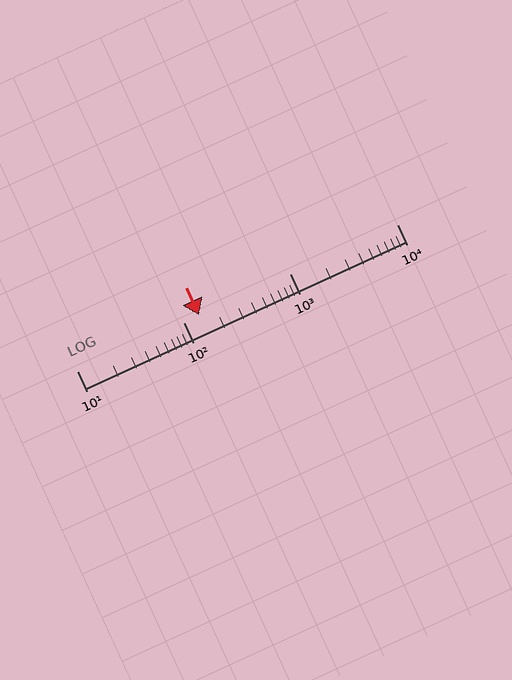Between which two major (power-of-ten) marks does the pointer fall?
The pointer is between 100 and 1000.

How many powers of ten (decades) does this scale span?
The scale spans 3 decades, from 10 to 10000.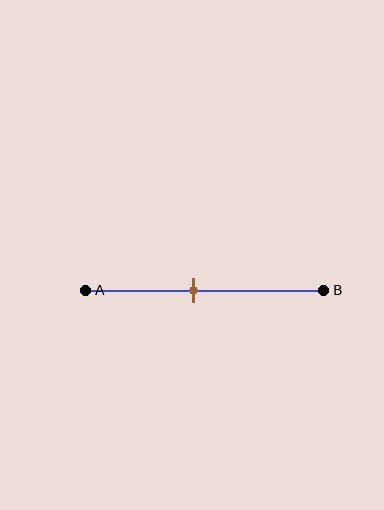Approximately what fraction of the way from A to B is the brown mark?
The brown mark is approximately 45% of the way from A to B.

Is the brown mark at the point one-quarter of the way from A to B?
No, the mark is at about 45% from A, not at the 25% one-quarter point.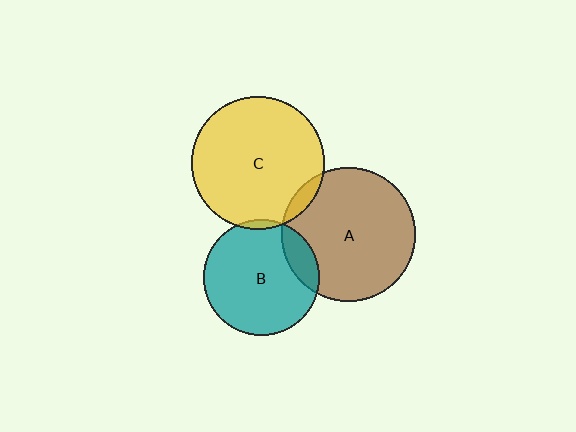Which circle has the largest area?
Circle A (brown).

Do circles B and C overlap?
Yes.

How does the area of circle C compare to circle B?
Approximately 1.3 times.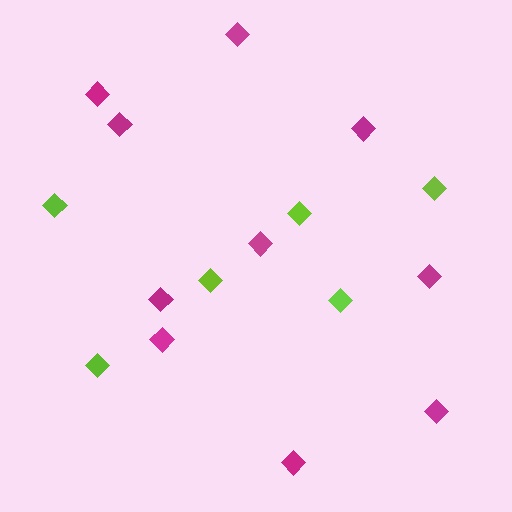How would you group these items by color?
There are 2 groups: one group of magenta diamonds (10) and one group of lime diamonds (6).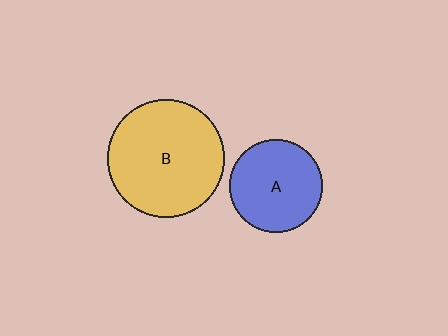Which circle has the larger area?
Circle B (yellow).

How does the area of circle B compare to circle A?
Approximately 1.6 times.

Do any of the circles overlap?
No, none of the circles overlap.